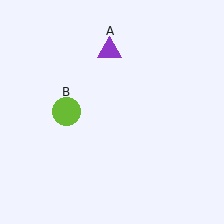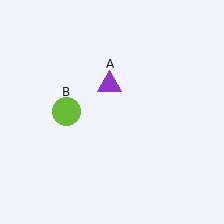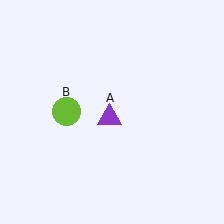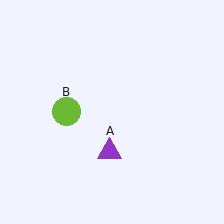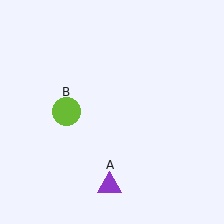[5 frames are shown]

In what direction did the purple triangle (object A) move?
The purple triangle (object A) moved down.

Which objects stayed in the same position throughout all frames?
Lime circle (object B) remained stationary.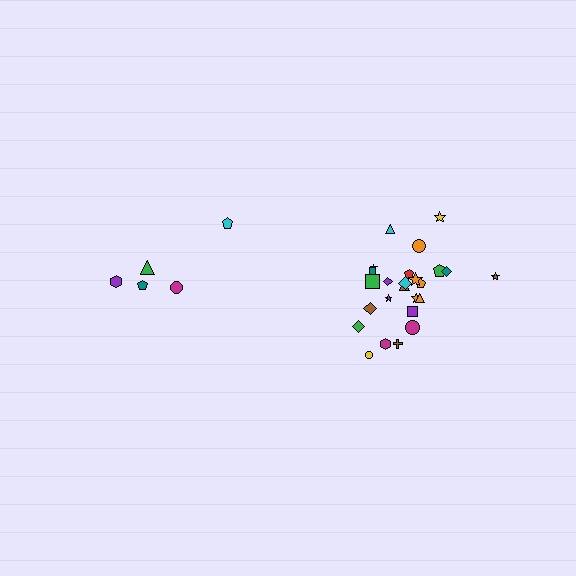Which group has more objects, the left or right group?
The right group.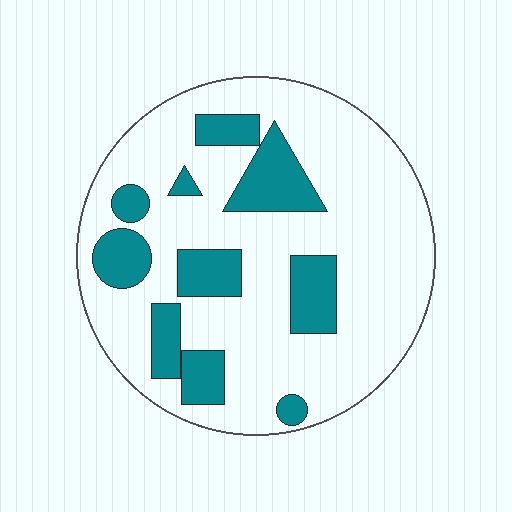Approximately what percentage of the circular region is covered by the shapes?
Approximately 25%.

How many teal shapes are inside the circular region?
10.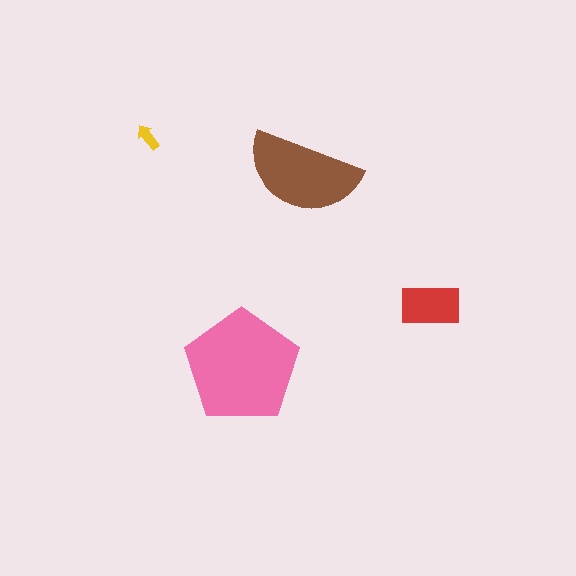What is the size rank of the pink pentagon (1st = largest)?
1st.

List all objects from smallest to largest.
The yellow arrow, the red rectangle, the brown semicircle, the pink pentagon.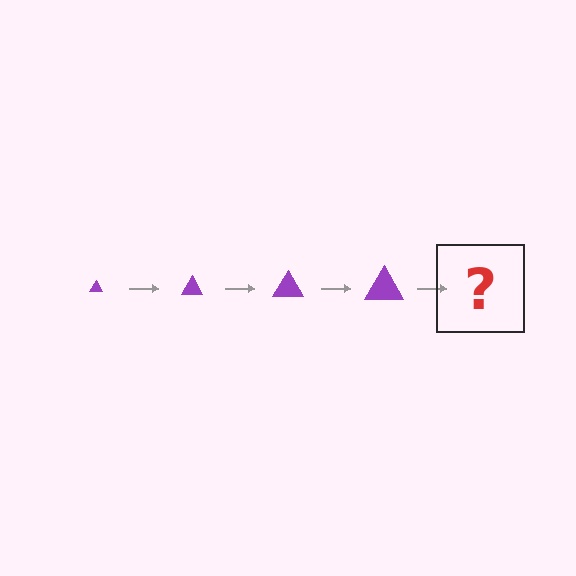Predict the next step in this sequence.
The next step is a purple triangle, larger than the previous one.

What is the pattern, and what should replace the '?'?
The pattern is that the triangle gets progressively larger each step. The '?' should be a purple triangle, larger than the previous one.